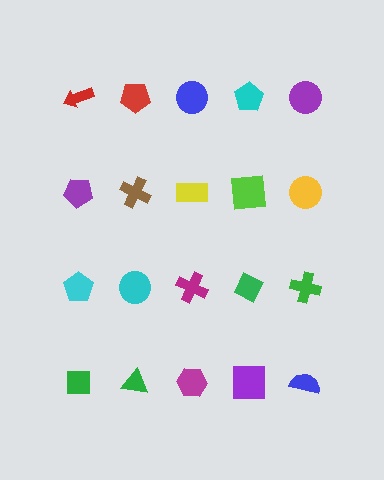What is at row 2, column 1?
A purple pentagon.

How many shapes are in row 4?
5 shapes.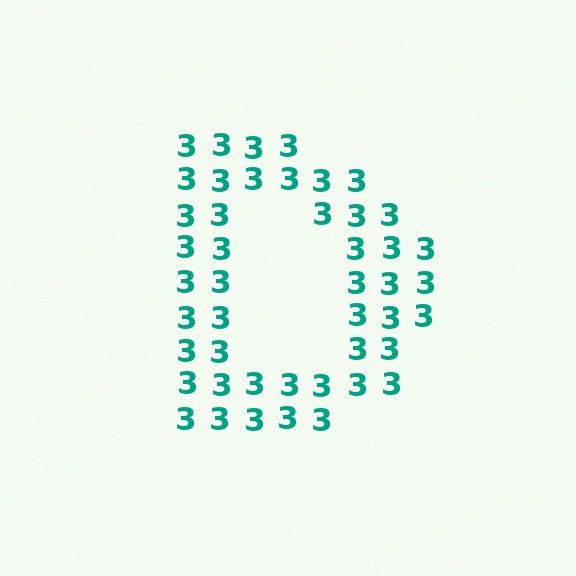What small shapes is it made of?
It is made of small digit 3's.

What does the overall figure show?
The overall figure shows the letter D.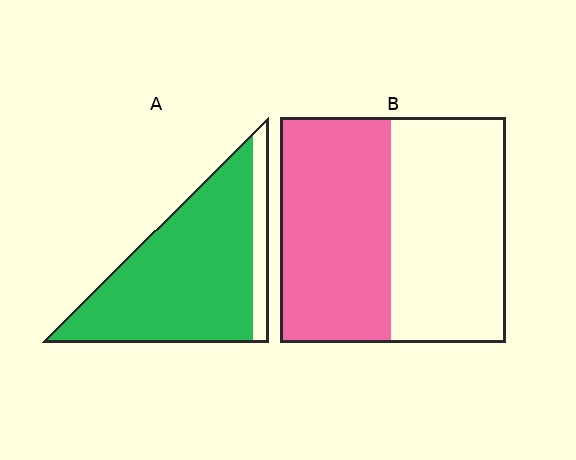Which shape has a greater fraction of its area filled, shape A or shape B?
Shape A.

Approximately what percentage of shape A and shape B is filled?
A is approximately 85% and B is approximately 50%.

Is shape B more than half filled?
Roughly half.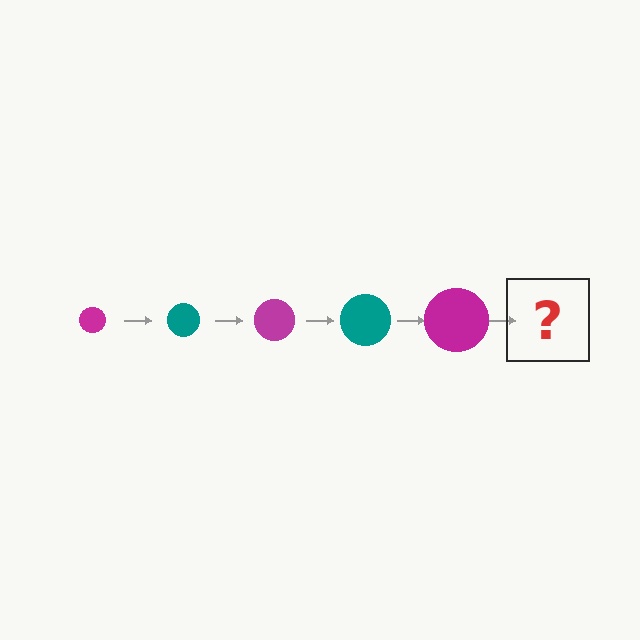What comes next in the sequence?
The next element should be a teal circle, larger than the previous one.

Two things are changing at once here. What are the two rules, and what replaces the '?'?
The two rules are that the circle grows larger each step and the color cycles through magenta and teal. The '?' should be a teal circle, larger than the previous one.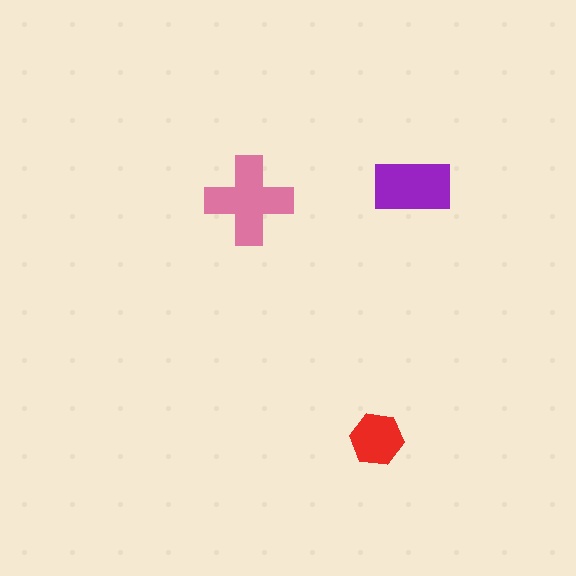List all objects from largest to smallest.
The pink cross, the purple rectangle, the red hexagon.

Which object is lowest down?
The red hexagon is bottommost.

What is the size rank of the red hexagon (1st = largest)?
3rd.